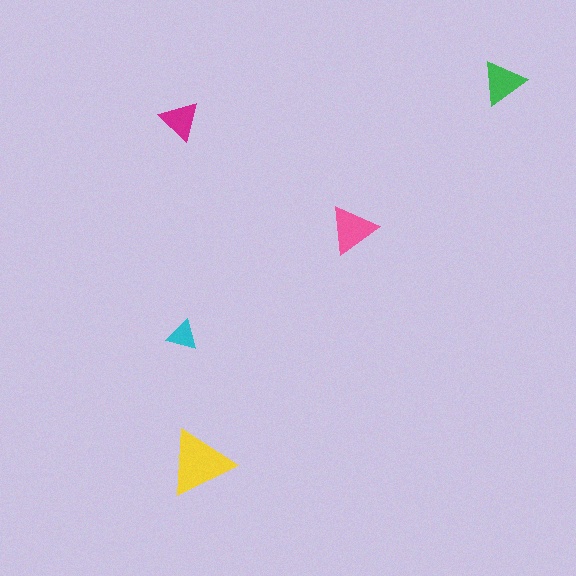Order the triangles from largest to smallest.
the yellow one, the pink one, the green one, the magenta one, the cyan one.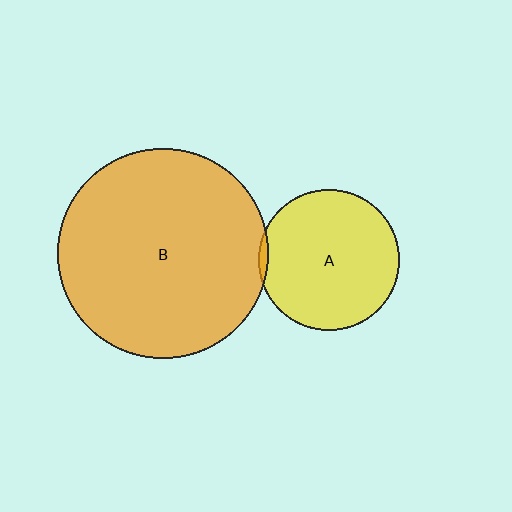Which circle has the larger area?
Circle B (orange).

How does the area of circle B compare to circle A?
Approximately 2.2 times.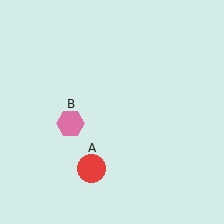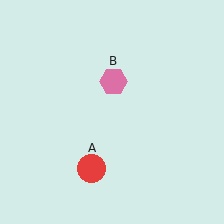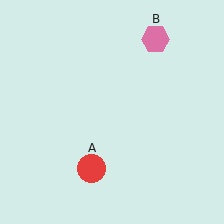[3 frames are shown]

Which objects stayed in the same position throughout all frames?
Red circle (object A) remained stationary.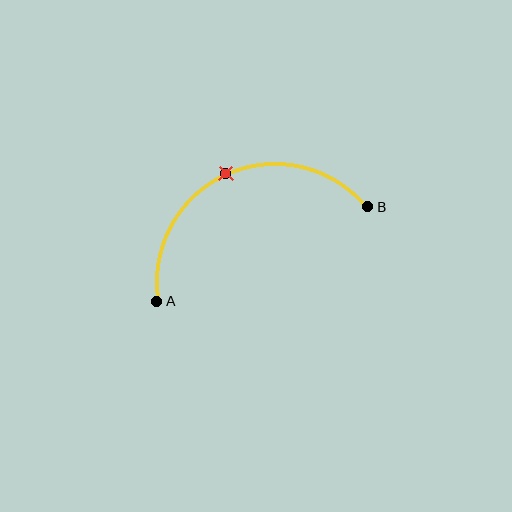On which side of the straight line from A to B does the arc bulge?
The arc bulges above the straight line connecting A and B.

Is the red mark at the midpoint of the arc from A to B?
Yes. The red mark lies on the arc at equal arc-length from both A and B — it is the arc midpoint.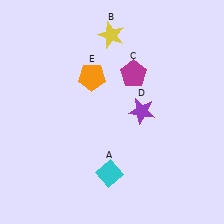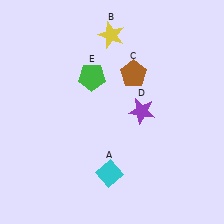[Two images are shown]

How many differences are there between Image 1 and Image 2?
There are 2 differences between the two images.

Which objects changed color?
C changed from magenta to brown. E changed from orange to green.